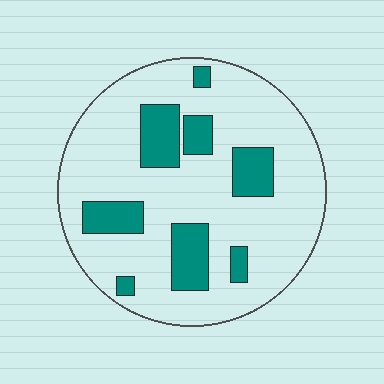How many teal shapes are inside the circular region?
8.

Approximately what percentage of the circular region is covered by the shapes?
Approximately 20%.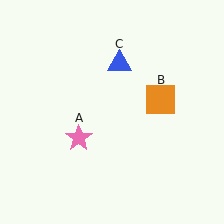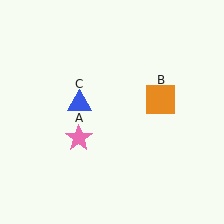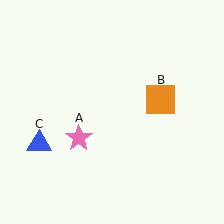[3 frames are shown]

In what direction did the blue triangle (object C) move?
The blue triangle (object C) moved down and to the left.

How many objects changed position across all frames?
1 object changed position: blue triangle (object C).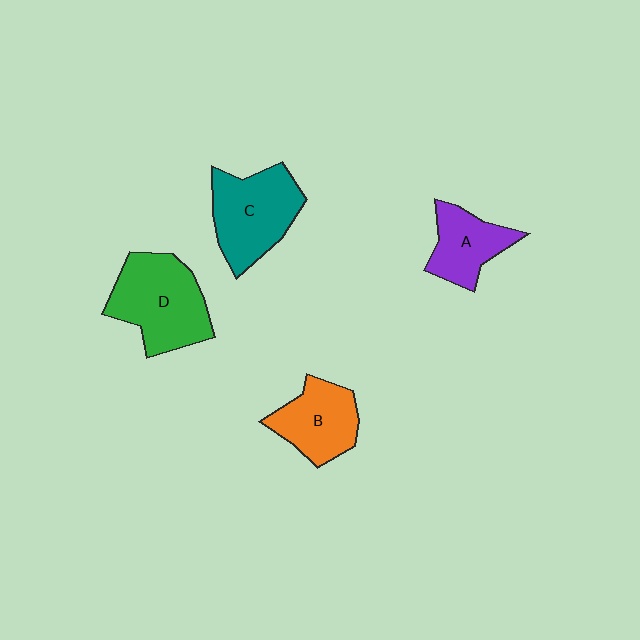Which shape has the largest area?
Shape D (green).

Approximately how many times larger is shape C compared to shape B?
Approximately 1.3 times.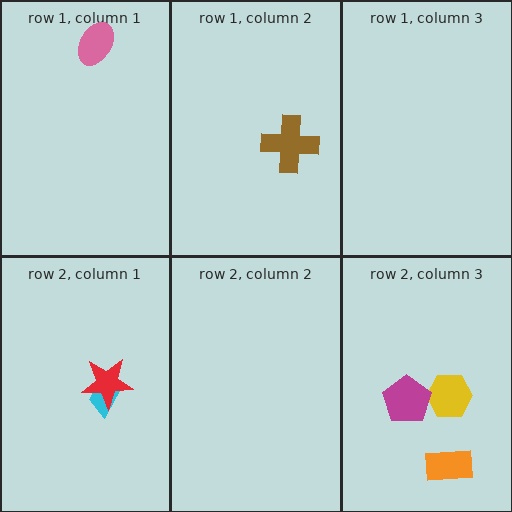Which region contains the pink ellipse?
The row 1, column 1 region.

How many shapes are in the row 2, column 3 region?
3.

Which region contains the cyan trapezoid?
The row 2, column 1 region.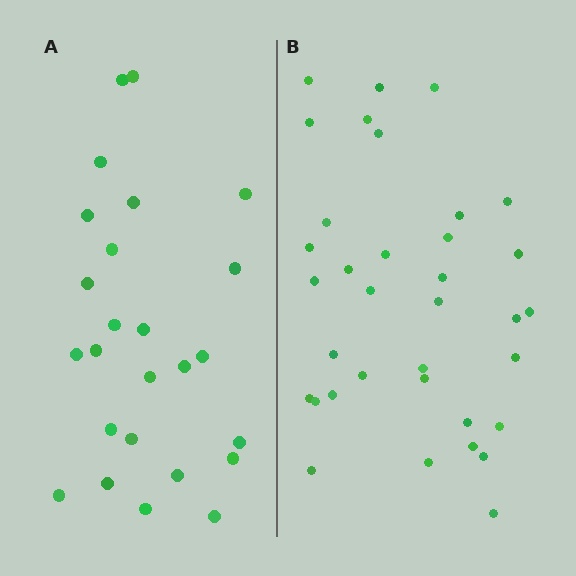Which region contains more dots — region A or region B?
Region B (the right region) has more dots.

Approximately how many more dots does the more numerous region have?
Region B has roughly 10 or so more dots than region A.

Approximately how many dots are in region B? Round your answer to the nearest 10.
About 40 dots. (The exact count is 35, which rounds to 40.)